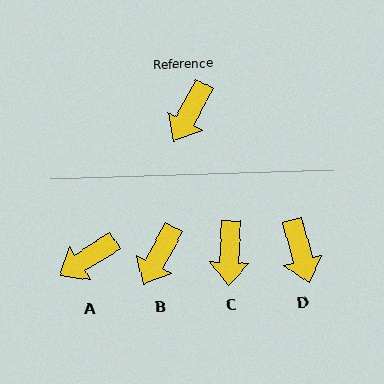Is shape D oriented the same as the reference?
No, it is off by about 44 degrees.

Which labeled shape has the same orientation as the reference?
B.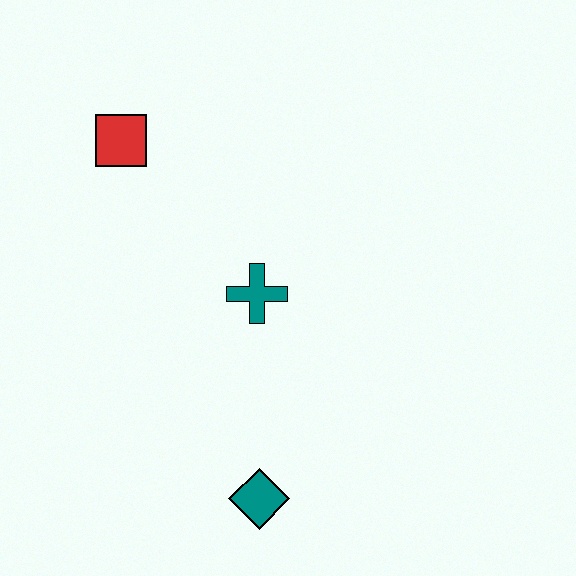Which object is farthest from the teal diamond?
The red square is farthest from the teal diamond.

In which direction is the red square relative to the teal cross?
The red square is above the teal cross.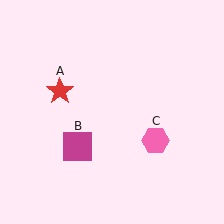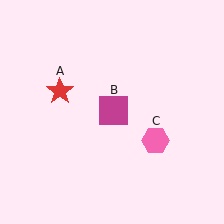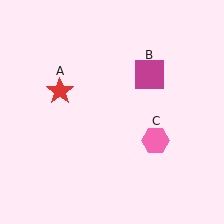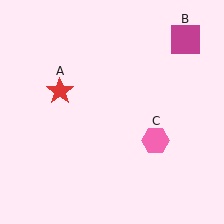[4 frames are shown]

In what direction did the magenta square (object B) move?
The magenta square (object B) moved up and to the right.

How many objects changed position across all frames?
1 object changed position: magenta square (object B).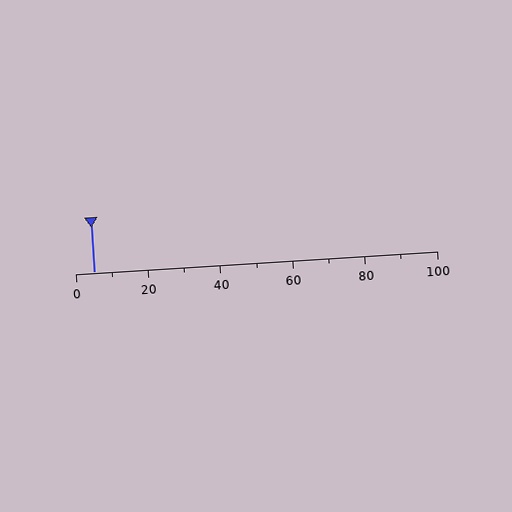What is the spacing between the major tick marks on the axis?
The major ticks are spaced 20 apart.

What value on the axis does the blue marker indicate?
The marker indicates approximately 5.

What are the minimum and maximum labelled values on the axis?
The axis runs from 0 to 100.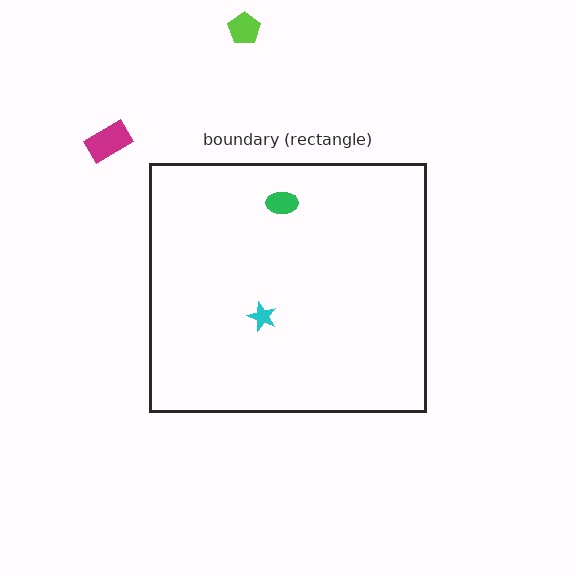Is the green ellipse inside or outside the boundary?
Inside.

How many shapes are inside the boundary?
2 inside, 2 outside.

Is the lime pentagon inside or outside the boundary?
Outside.